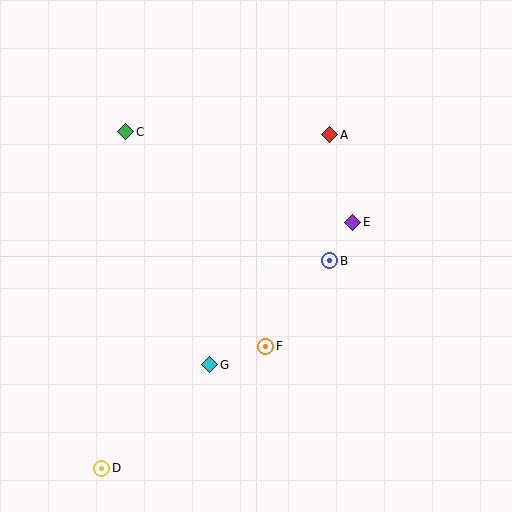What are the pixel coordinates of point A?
Point A is at (330, 135).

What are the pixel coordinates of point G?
Point G is at (210, 365).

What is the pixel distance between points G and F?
The distance between G and F is 59 pixels.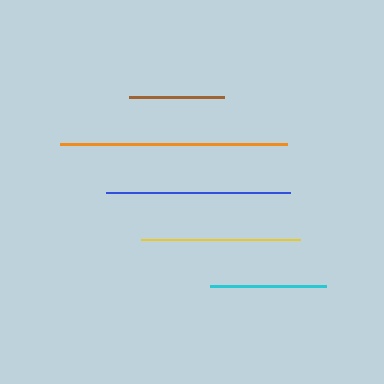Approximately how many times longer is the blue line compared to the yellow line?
The blue line is approximately 1.2 times the length of the yellow line.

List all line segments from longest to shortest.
From longest to shortest: orange, blue, yellow, cyan, brown.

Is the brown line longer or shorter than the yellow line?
The yellow line is longer than the brown line.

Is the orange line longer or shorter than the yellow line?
The orange line is longer than the yellow line.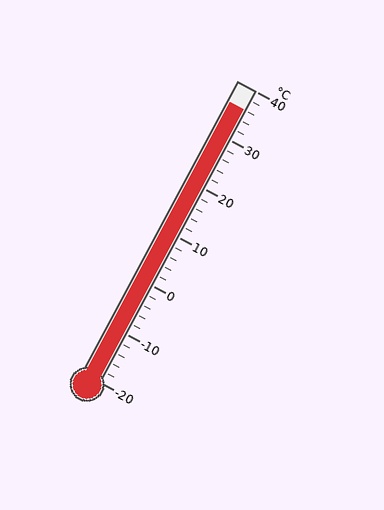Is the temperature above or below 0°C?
The temperature is above 0°C.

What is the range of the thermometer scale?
The thermometer scale ranges from -20°C to 40°C.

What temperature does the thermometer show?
The thermometer shows approximately 36°C.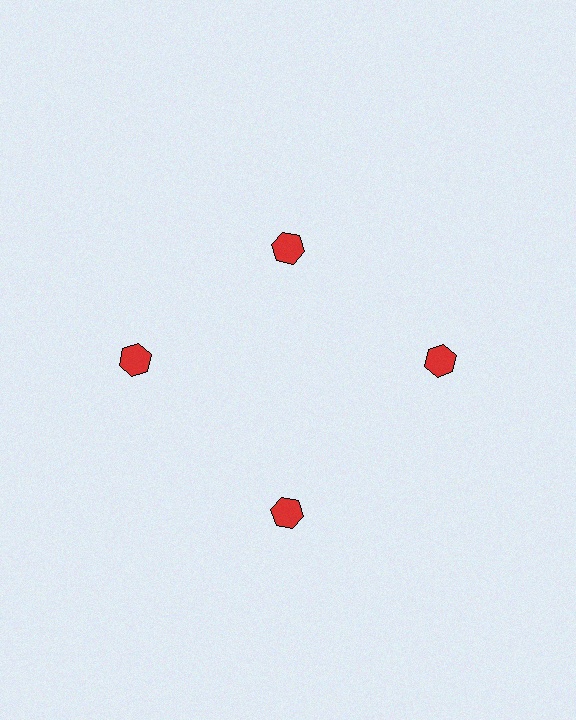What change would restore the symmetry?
The symmetry would be restored by moving it outward, back onto the ring so that all 4 hexagons sit at equal angles and equal distance from the center.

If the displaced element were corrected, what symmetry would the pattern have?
It would have 4-fold rotational symmetry — the pattern would map onto itself every 90 degrees.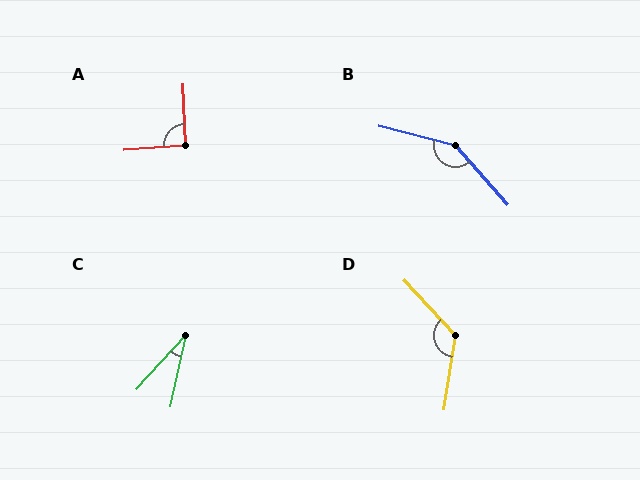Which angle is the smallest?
C, at approximately 30 degrees.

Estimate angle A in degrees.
Approximately 92 degrees.